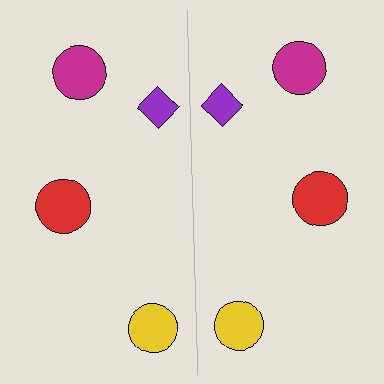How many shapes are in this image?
There are 8 shapes in this image.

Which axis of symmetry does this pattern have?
The pattern has a vertical axis of symmetry running through the center of the image.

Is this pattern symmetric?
Yes, this pattern has bilateral (reflection) symmetry.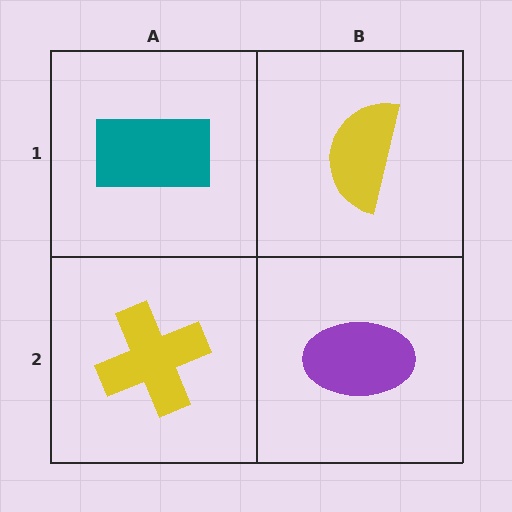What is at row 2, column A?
A yellow cross.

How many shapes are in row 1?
2 shapes.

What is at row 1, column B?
A yellow semicircle.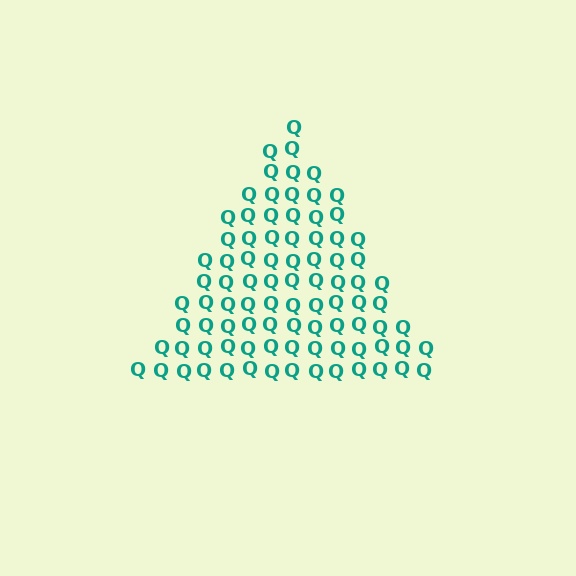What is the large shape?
The large shape is a triangle.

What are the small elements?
The small elements are letter Q's.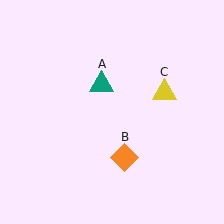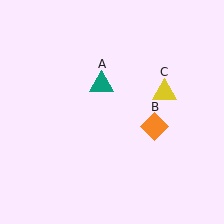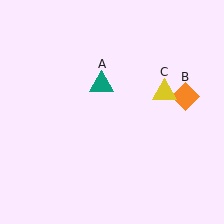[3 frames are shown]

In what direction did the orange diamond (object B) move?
The orange diamond (object B) moved up and to the right.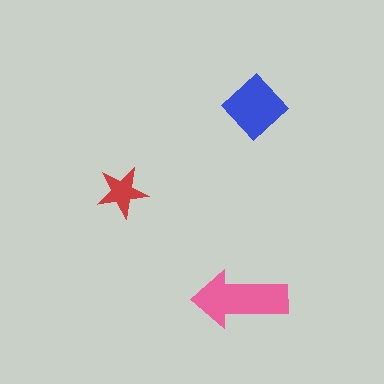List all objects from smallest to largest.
The red star, the blue diamond, the pink arrow.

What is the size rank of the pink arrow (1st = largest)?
1st.